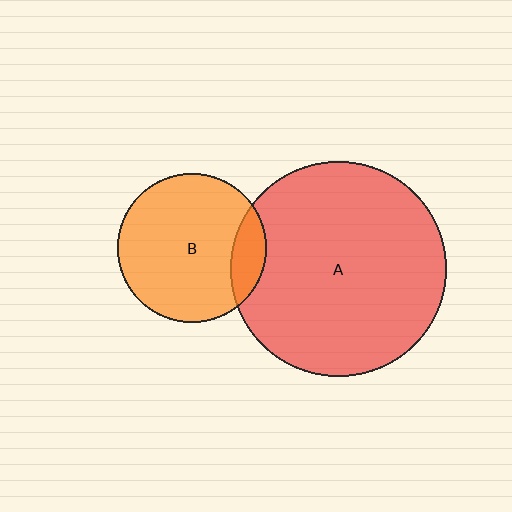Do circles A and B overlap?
Yes.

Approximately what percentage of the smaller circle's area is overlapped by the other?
Approximately 15%.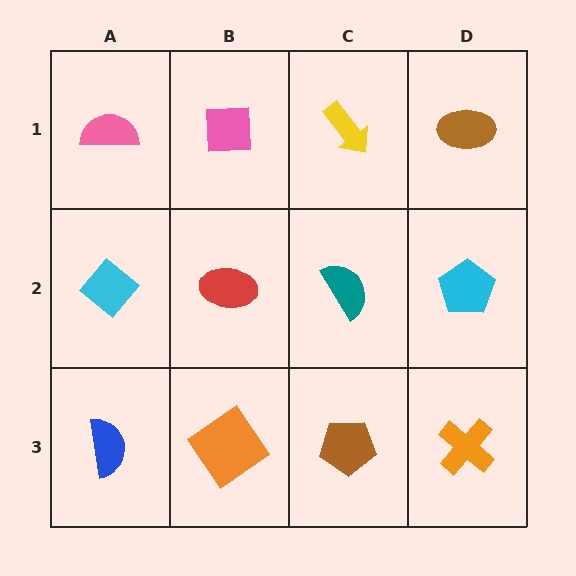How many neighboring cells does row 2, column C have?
4.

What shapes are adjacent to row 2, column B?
A pink square (row 1, column B), an orange diamond (row 3, column B), a cyan diamond (row 2, column A), a teal semicircle (row 2, column C).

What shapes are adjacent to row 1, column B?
A red ellipse (row 2, column B), a pink semicircle (row 1, column A), a yellow arrow (row 1, column C).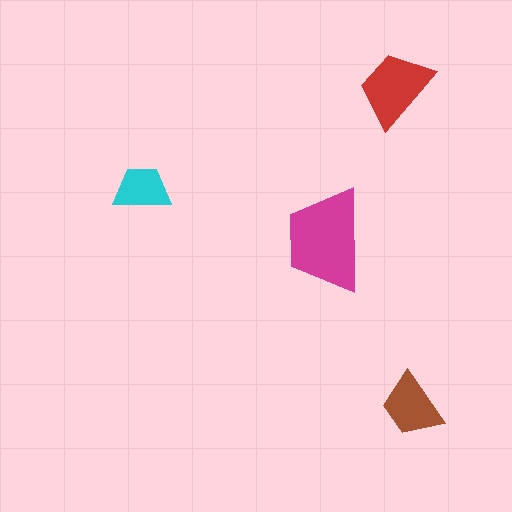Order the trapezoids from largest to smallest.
the magenta one, the red one, the brown one, the cyan one.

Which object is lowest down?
The brown trapezoid is bottommost.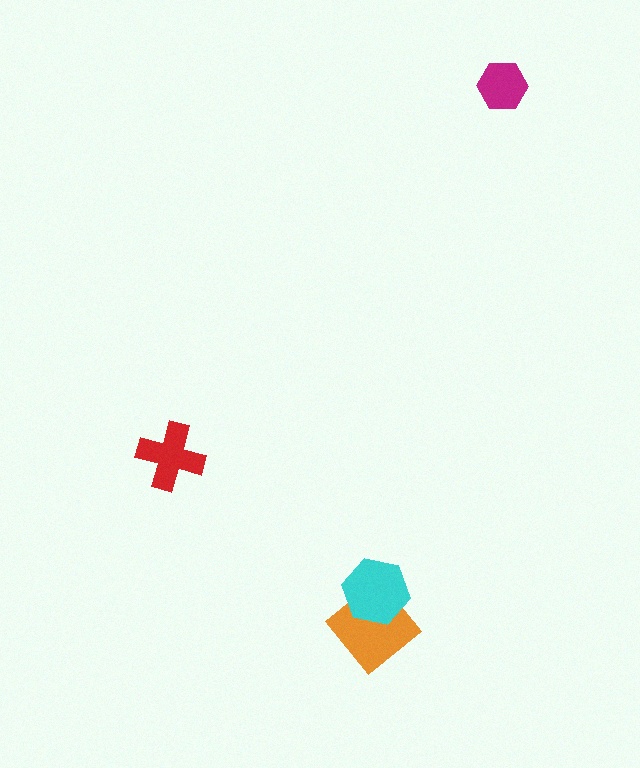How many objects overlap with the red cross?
0 objects overlap with the red cross.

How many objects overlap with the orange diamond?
1 object overlaps with the orange diamond.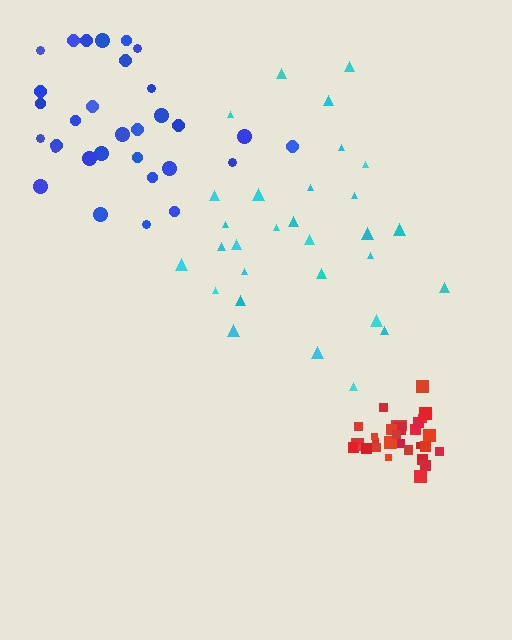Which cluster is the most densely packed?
Red.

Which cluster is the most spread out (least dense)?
Blue.